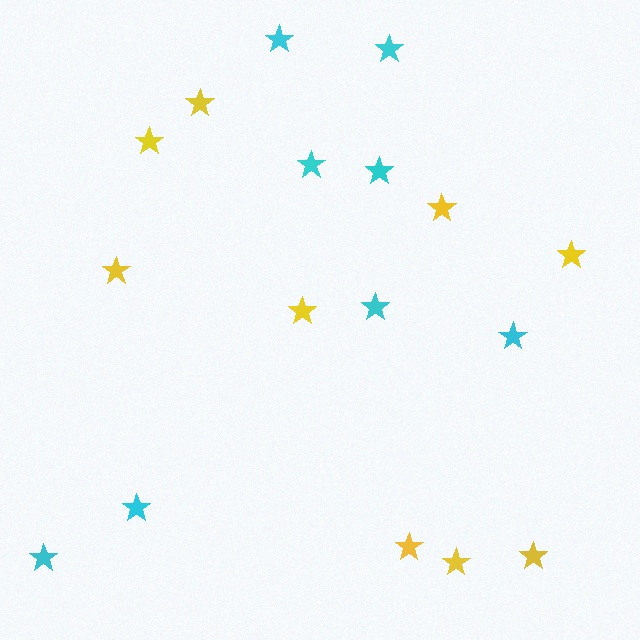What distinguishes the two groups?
There are 2 groups: one group of yellow stars (9) and one group of cyan stars (8).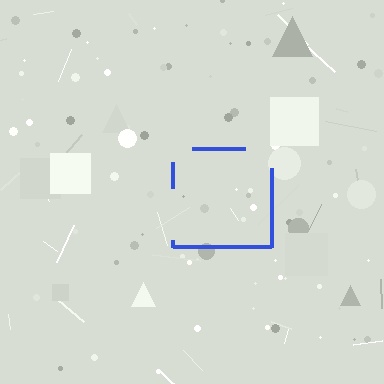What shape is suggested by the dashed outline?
The dashed outline suggests a square.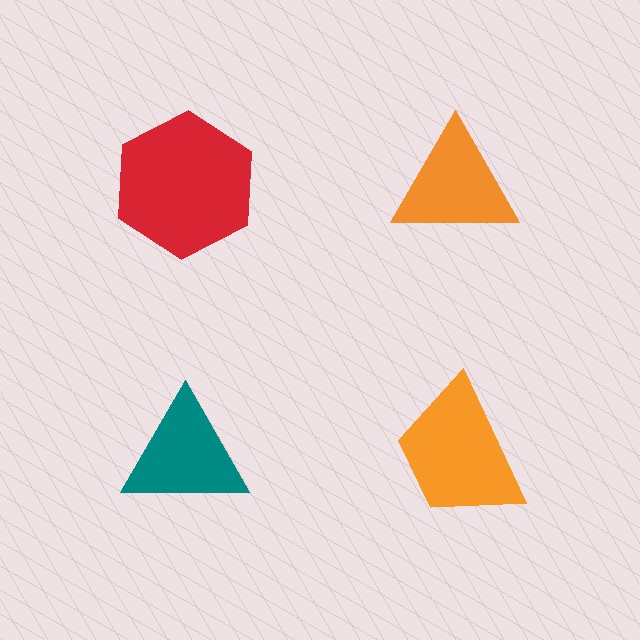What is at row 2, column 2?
An orange trapezoid.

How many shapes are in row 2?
2 shapes.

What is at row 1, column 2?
An orange triangle.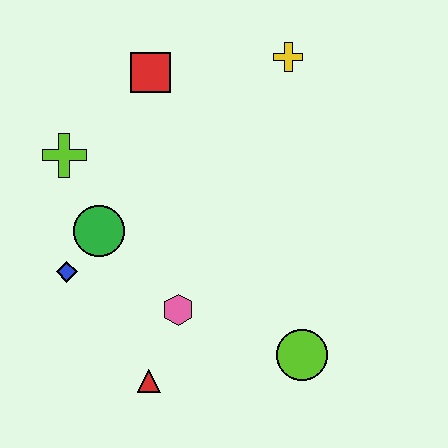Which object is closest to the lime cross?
The green circle is closest to the lime cross.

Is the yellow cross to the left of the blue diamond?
No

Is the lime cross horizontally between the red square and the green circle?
No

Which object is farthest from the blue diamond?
The yellow cross is farthest from the blue diamond.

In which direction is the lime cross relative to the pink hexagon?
The lime cross is above the pink hexagon.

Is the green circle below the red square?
Yes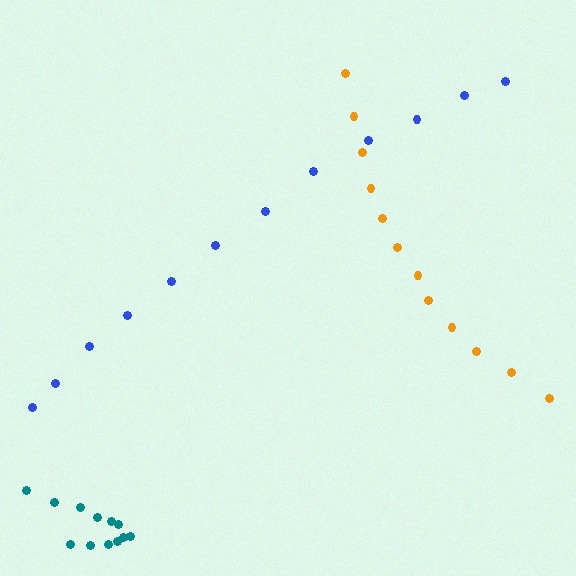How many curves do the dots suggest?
There are 3 distinct paths.